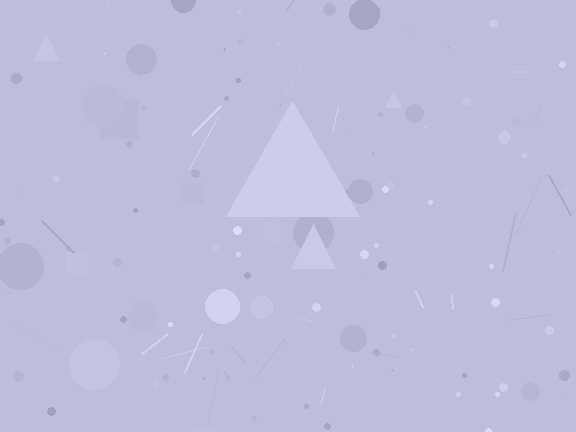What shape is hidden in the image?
A triangle is hidden in the image.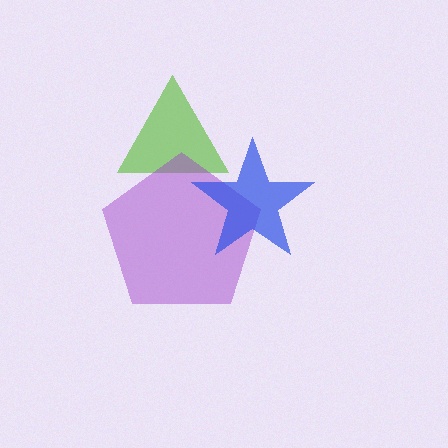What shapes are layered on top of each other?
The layered shapes are: a lime triangle, a purple pentagon, a blue star.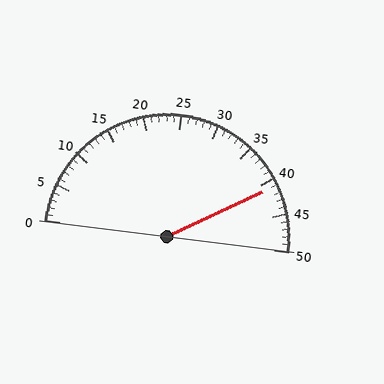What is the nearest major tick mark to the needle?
The nearest major tick mark is 40.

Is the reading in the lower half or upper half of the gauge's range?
The reading is in the upper half of the range (0 to 50).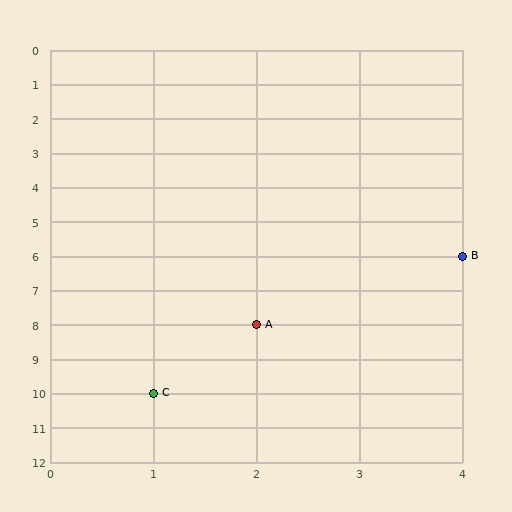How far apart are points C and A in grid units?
Points C and A are 1 column and 2 rows apart (about 2.2 grid units diagonally).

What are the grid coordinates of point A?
Point A is at grid coordinates (2, 8).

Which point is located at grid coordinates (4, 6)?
Point B is at (4, 6).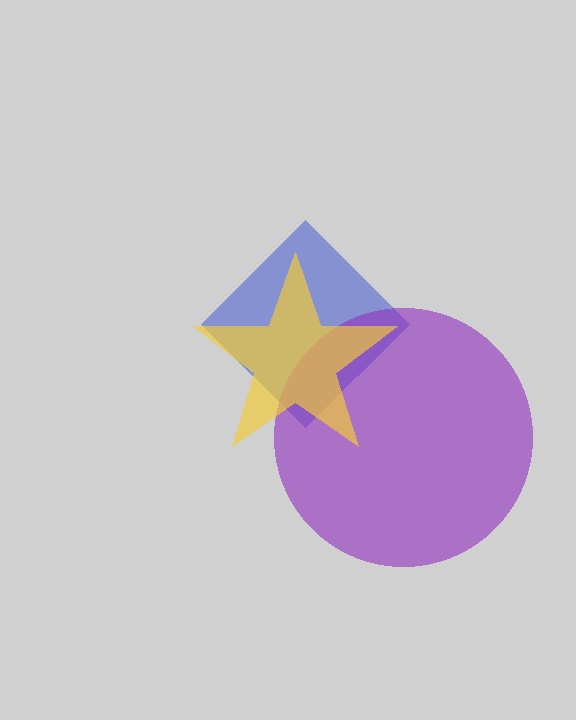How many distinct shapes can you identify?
There are 3 distinct shapes: a blue diamond, a purple circle, a yellow star.